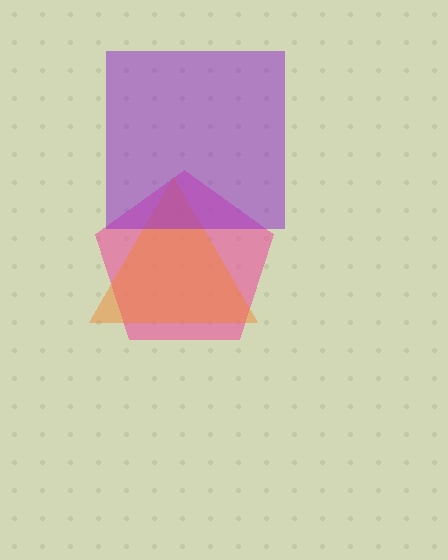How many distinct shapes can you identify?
There are 3 distinct shapes: a pink pentagon, an orange triangle, a purple square.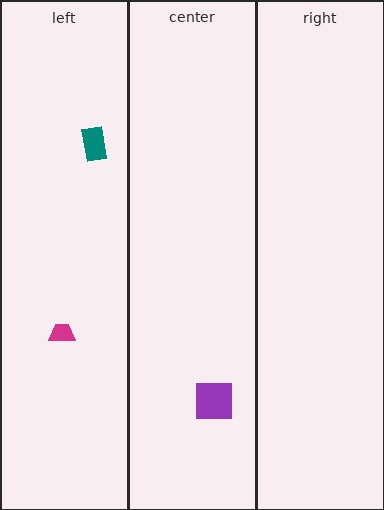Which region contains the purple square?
The center region.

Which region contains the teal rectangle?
The left region.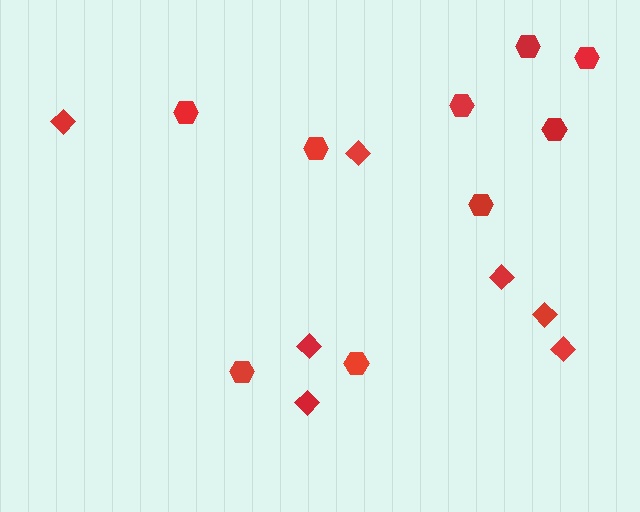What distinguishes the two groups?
There are 2 groups: one group of diamonds (7) and one group of hexagons (9).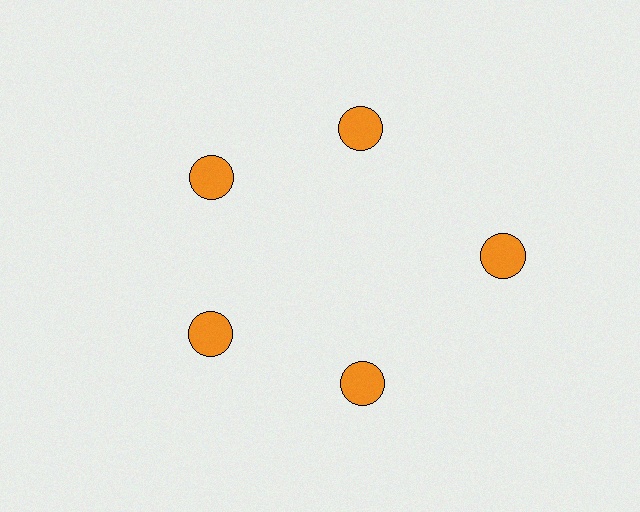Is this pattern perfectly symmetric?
No. The 5 orange circles are arranged in a ring, but one element near the 3 o'clock position is pushed outward from the center, breaking the 5-fold rotational symmetry.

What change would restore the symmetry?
The symmetry would be restored by moving it inward, back onto the ring so that all 5 circles sit at equal angles and equal distance from the center.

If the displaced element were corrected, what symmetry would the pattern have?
It would have 5-fold rotational symmetry — the pattern would map onto itself every 72 degrees.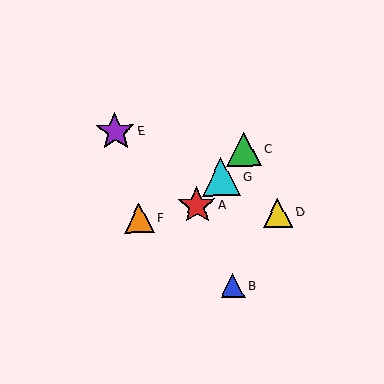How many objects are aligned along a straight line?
3 objects (A, C, G) are aligned along a straight line.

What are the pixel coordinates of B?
Object B is at (233, 286).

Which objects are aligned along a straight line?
Objects A, C, G are aligned along a straight line.